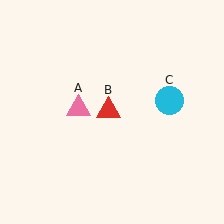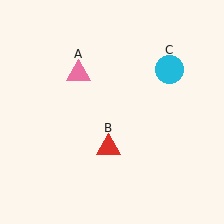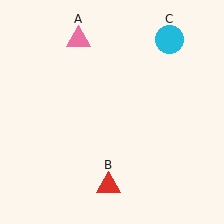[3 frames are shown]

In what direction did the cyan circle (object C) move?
The cyan circle (object C) moved up.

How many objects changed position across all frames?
3 objects changed position: pink triangle (object A), red triangle (object B), cyan circle (object C).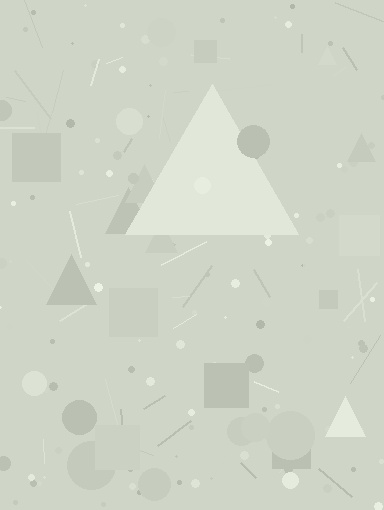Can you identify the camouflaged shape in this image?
The camouflaged shape is a triangle.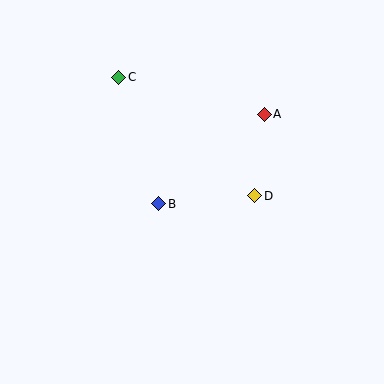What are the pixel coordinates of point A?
Point A is at (264, 114).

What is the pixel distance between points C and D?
The distance between C and D is 180 pixels.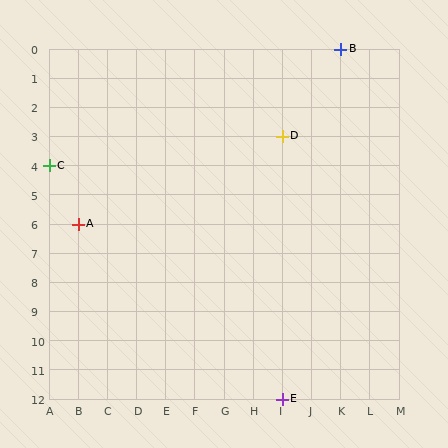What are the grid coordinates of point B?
Point B is at grid coordinates (K, 0).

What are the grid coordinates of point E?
Point E is at grid coordinates (I, 12).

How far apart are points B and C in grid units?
Points B and C are 10 columns and 4 rows apart (about 10.8 grid units diagonally).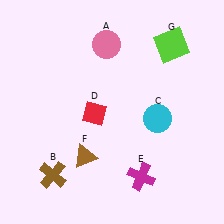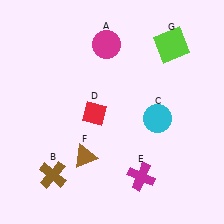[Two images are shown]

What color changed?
The circle (A) changed from pink in Image 1 to magenta in Image 2.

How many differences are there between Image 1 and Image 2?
There is 1 difference between the two images.